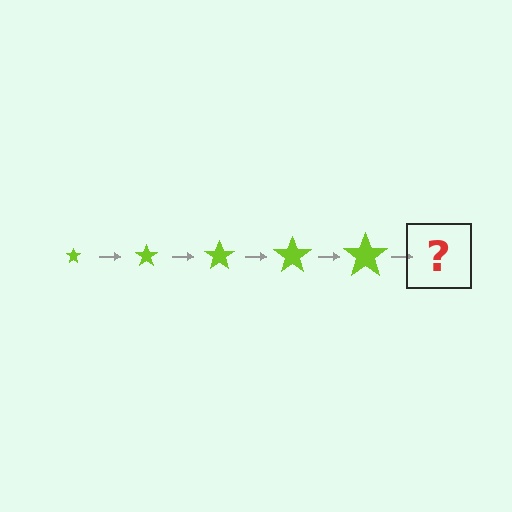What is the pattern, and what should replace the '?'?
The pattern is that the star gets progressively larger each step. The '?' should be a lime star, larger than the previous one.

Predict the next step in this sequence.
The next step is a lime star, larger than the previous one.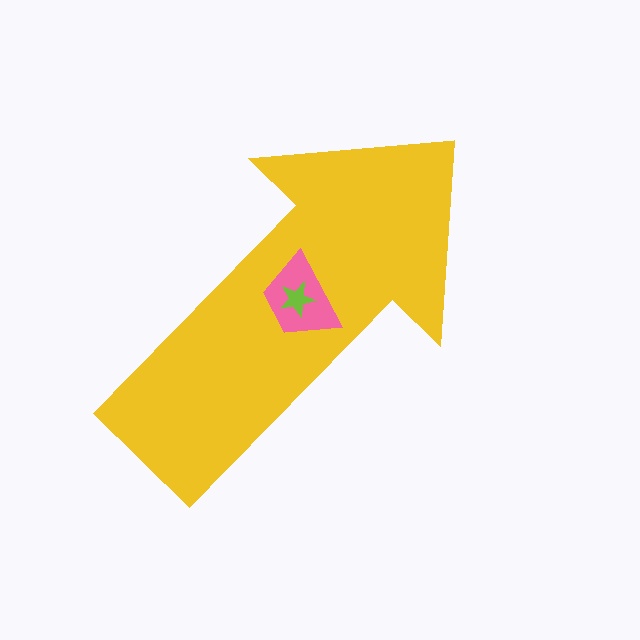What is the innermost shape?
The lime star.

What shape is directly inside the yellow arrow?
The pink trapezoid.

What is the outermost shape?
The yellow arrow.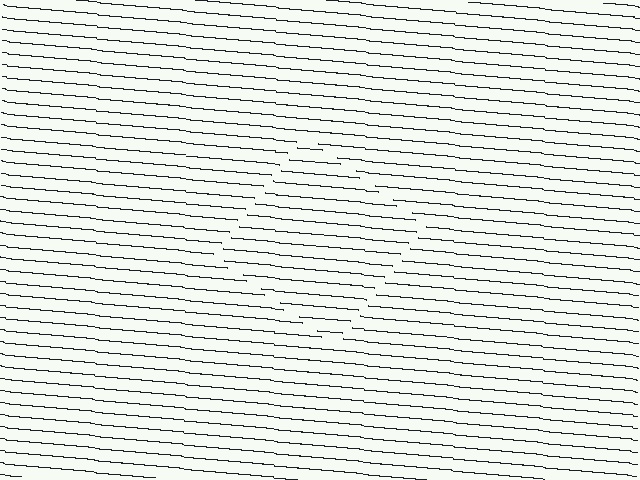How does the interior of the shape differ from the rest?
The interior of the shape contains the same grating, shifted by half a period — the contour is defined by the phase discontinuity where line-ends from the inner and outer gratings abut.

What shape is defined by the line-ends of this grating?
An illusory square. The interior of the shape contains the same grating, shifted by half a period — the contour is defined by the phase discontinuity where line-ends from the inner and outer gratings abut.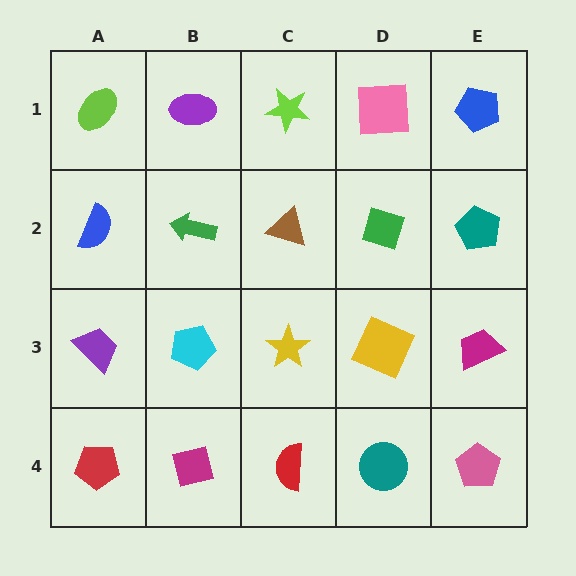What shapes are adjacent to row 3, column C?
A brown triangle (row 2, column C), a red semicircle (row 4, column C), a cyan pentagon (row 3, column B), a yellow square (row 3, column D).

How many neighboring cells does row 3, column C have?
4.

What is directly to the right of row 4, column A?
A magenta square.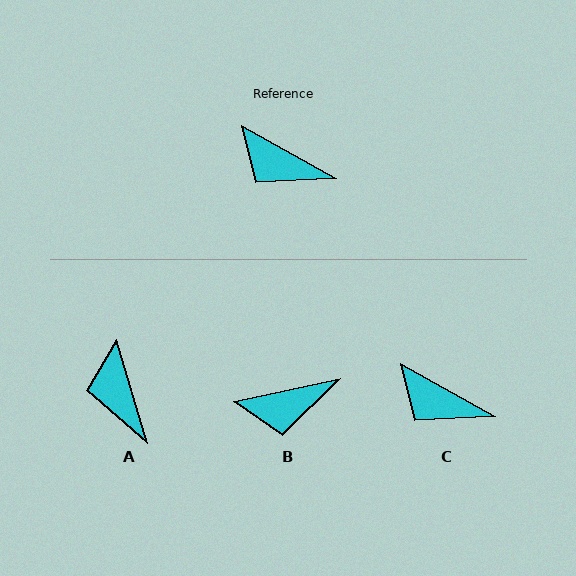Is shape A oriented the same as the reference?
No, it is off by about 44 degrees.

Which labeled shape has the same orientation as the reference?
C.